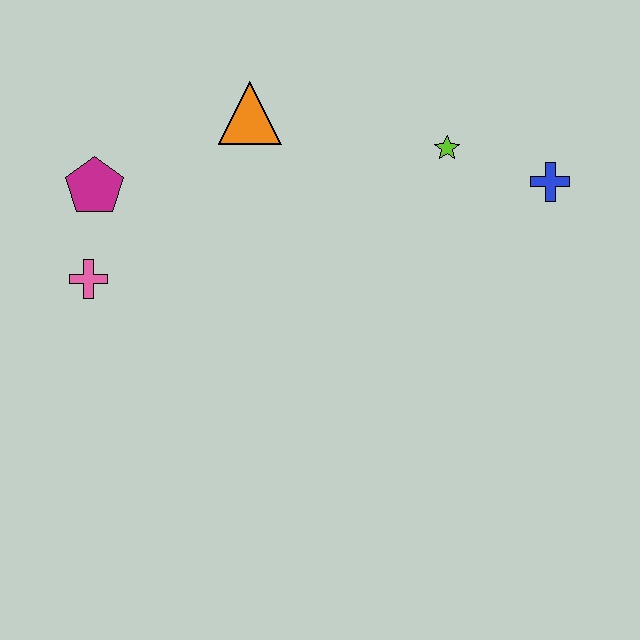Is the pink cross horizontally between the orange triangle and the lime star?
No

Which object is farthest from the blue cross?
The pink cross is farthest from the blue cross.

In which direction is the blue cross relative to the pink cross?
The blue cross is to the right of the pink cross.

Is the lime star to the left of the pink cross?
No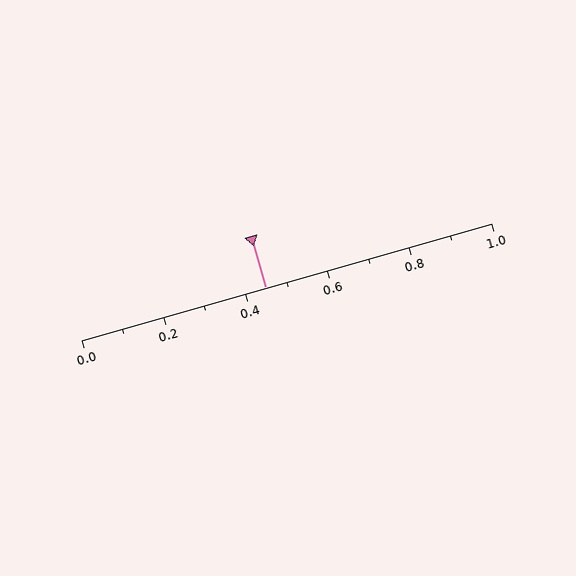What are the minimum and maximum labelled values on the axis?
The axis runs from 0.0 to 1.0.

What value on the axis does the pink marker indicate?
The marker indicates approximately 0.45.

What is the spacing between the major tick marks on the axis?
The major ticks are spaced 0.2 apart.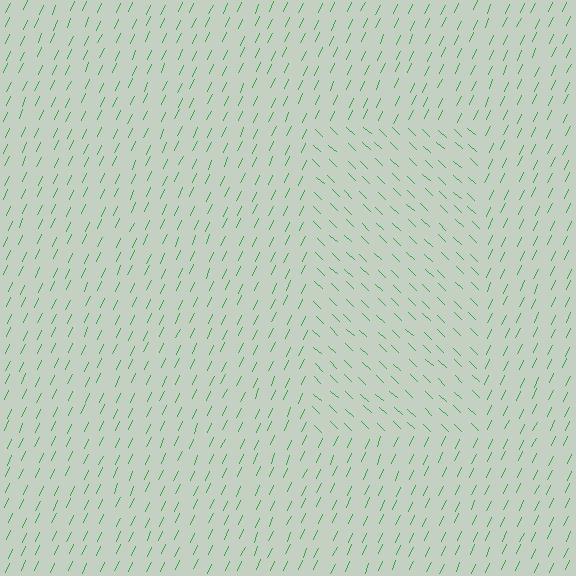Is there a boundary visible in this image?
Yes, there is a texture boundary formed by a change in line orientation.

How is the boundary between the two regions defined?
The boundary is defined purely by a change in line orientation (approximately 71 degrees difference). All lines are the same color and thickness.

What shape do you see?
I see a rectangle.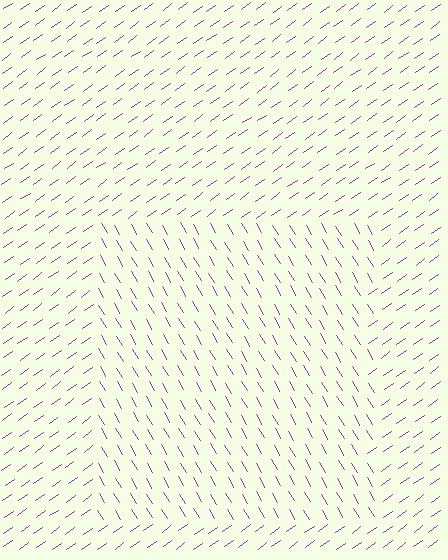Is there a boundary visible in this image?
Yes, there is a texture boundary formed by a change in line orientation.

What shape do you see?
I see a rectangle.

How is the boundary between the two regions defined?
The boundary is defined purely by a change in line orientation (approximately 85 degrees difference). All lines are the same color and thickness.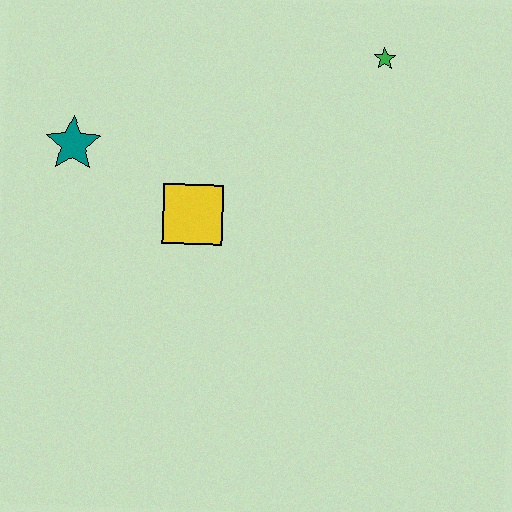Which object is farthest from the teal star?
The green star is farthest from the teal star.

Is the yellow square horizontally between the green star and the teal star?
Yes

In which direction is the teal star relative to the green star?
The teal star is to the left of the green star.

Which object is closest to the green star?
The yellow square is closest to the green star.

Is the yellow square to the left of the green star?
Yes